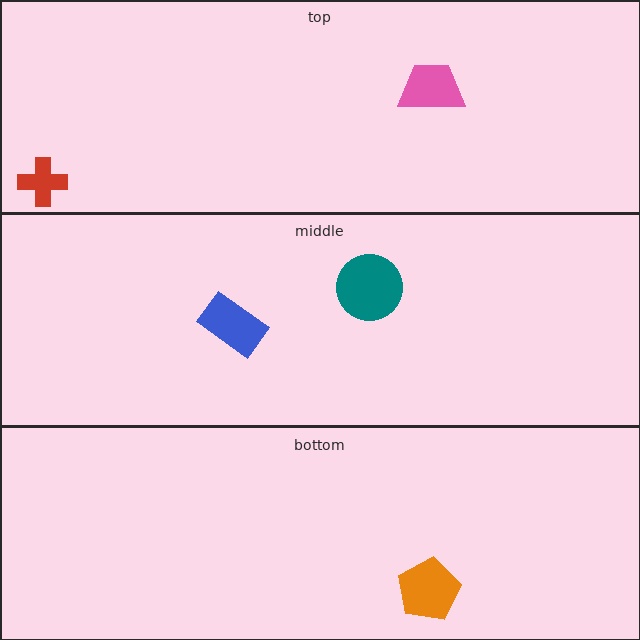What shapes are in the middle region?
The blue rectangle, the teal circle.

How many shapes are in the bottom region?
1.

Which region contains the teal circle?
The middle region.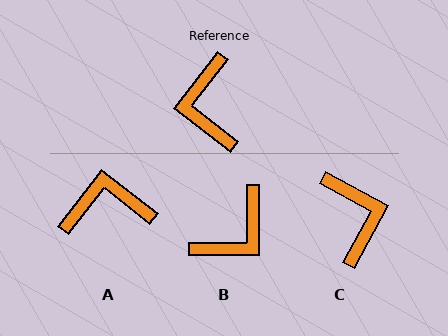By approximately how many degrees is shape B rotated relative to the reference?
Approximately 128 degrees counter-clockwise.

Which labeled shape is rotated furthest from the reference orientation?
C, about 171 degrees away.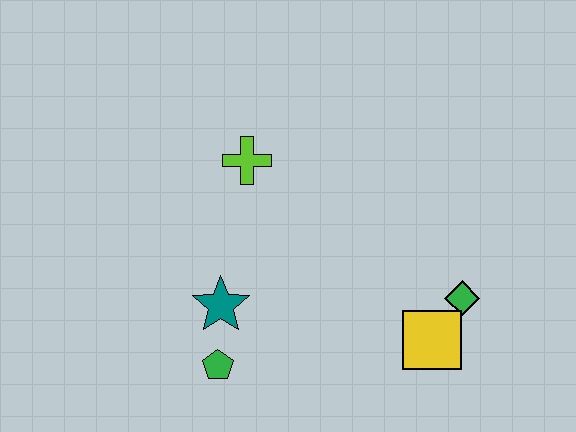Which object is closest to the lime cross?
The teal star is closest to the lime cross.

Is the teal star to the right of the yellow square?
No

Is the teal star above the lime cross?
No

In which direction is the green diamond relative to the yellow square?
The green diamond is above the yellow square.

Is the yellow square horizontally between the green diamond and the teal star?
Yes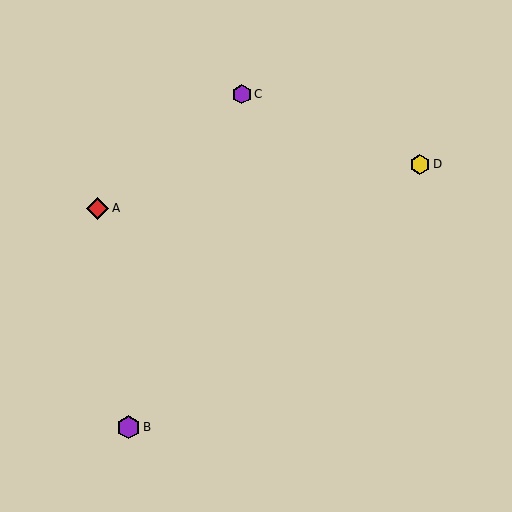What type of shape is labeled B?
Shape B is a purple hexagon.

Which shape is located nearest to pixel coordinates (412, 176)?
The yellow hexagon (labeled D) at (420, 164) is nearest to that location.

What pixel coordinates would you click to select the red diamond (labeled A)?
Click at (98, 208) to select the red diamond A.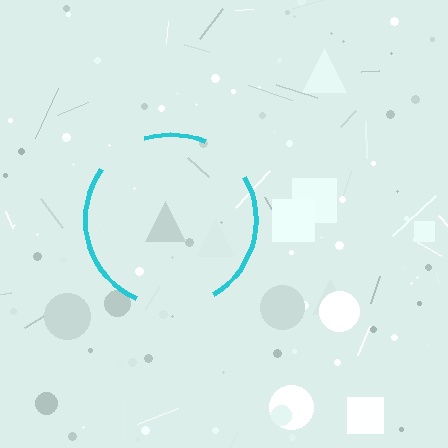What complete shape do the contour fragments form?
The contour fragments form a circle.